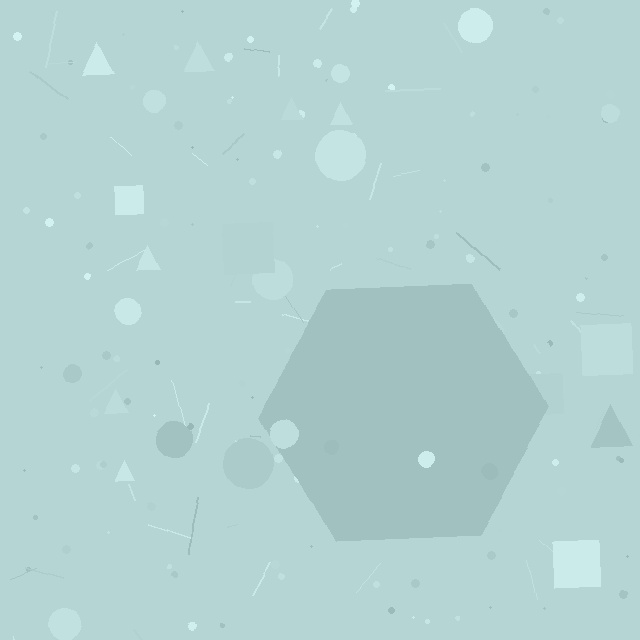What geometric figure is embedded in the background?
A hexagon is embedded in the background.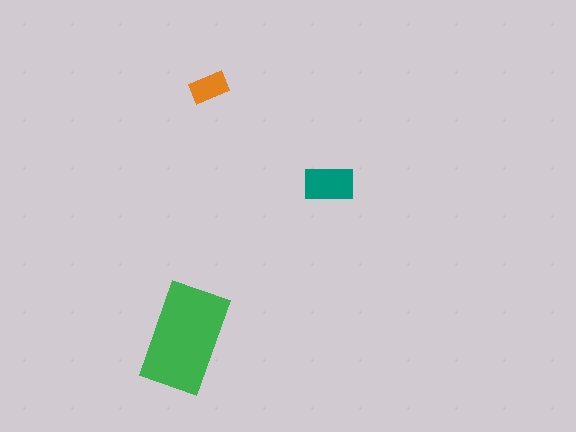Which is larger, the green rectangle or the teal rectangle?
The green one.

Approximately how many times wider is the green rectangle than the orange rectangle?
About 3 times wider.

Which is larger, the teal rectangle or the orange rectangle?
The teal one.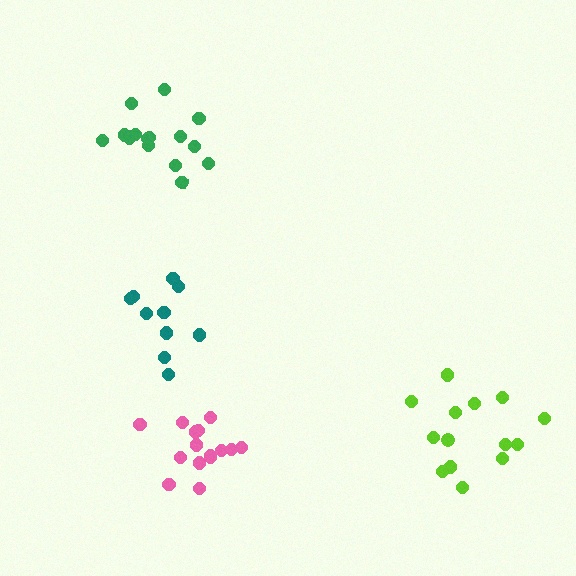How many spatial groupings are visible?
There are 4 spatial groupings.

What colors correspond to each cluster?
The clusters are colored: lime, pink, teal, green.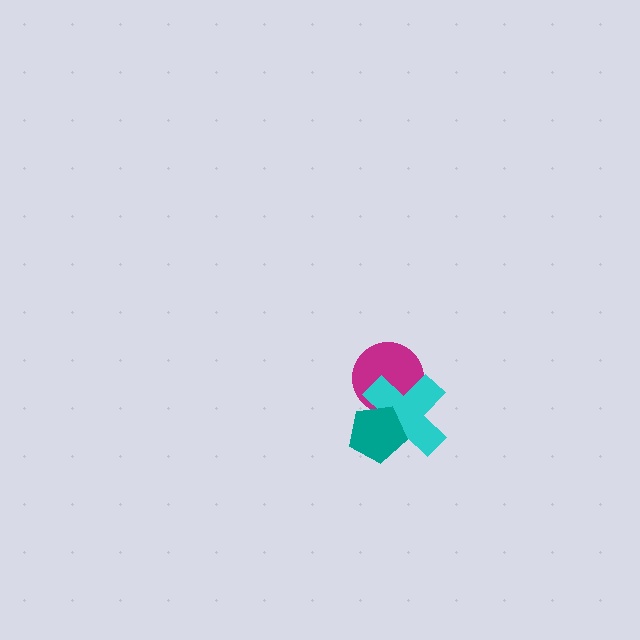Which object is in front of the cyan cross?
The teal pentagon is in front of the cyan cross.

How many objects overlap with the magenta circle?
2 objects overlap with the magenta circle.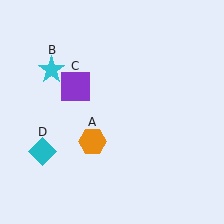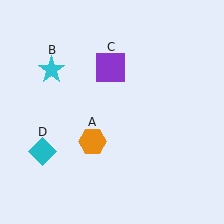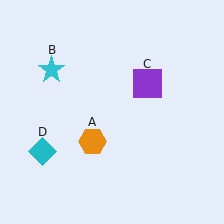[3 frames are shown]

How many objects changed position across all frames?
1 object changed position: purple square (object C).